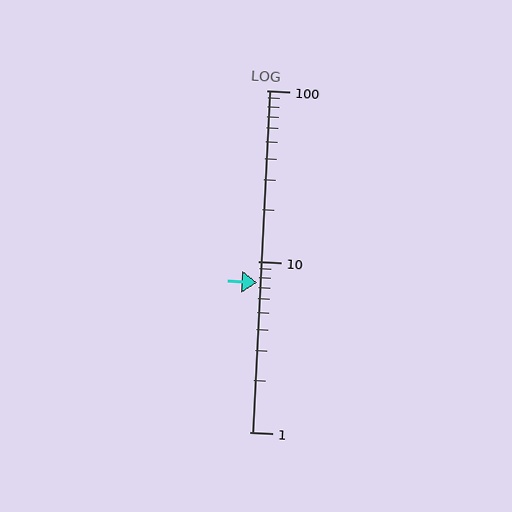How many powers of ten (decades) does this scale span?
The scale spans 2 decades, from 1 to 100.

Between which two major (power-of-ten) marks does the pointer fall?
The pointer is between 1 and 10.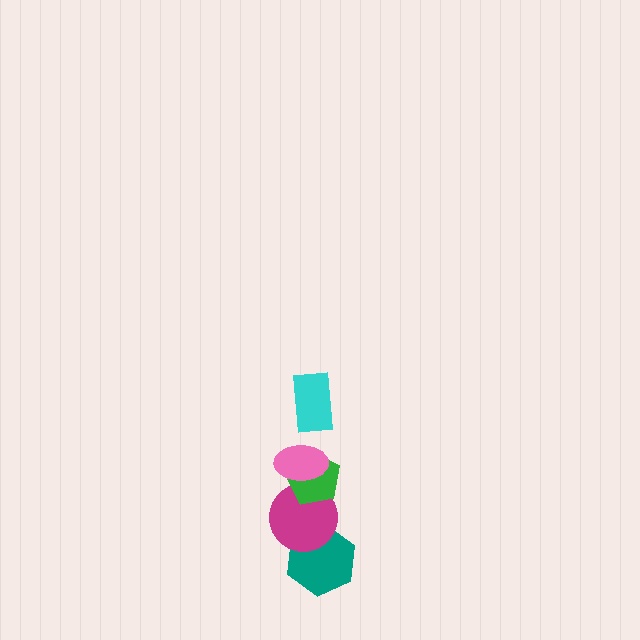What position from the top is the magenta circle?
The magenta circle is 4th from the top.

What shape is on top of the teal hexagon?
The magenta circle is on top of the teal hexagon.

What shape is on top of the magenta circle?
The green pentagon is on top of the magenta circle.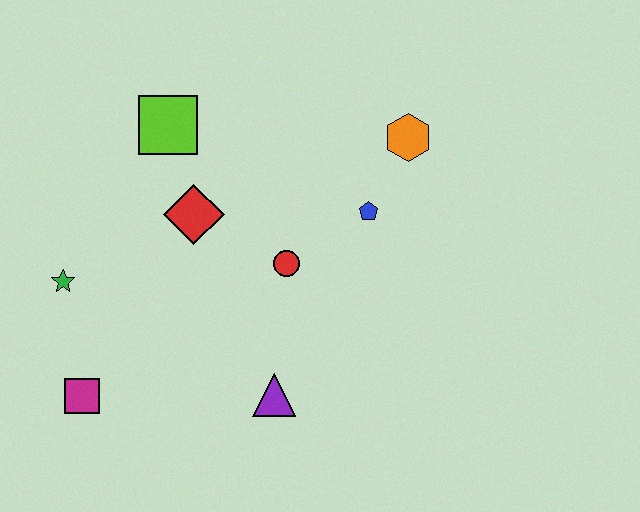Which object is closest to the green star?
The magenta square is closest to the green star.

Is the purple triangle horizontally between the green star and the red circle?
Yes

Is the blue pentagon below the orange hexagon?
Yes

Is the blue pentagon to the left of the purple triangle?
No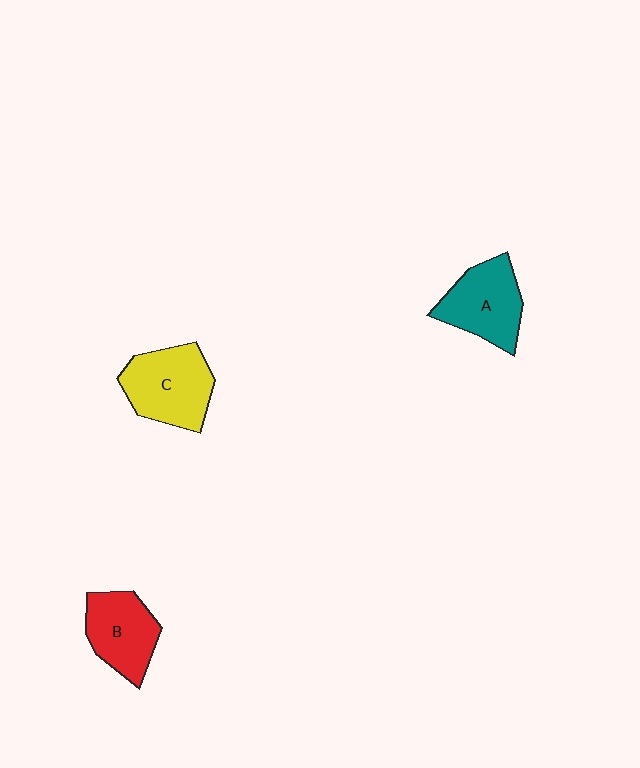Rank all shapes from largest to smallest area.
From largest to smallest: C (yellow), A (teal), B (red).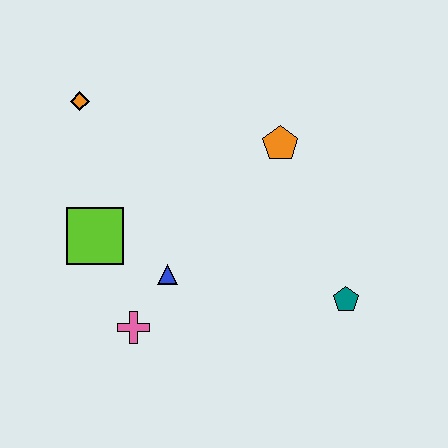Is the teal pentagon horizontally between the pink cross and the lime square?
No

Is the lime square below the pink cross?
No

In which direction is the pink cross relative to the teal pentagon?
The pink cross is to the left of the teal pentagon.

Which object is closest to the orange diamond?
The lime square is closest to the orange diamond.